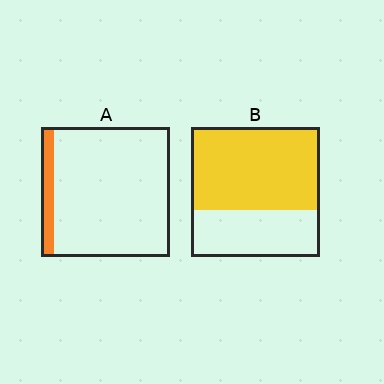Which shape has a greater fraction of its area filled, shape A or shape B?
Shape B.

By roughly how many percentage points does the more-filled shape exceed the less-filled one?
By roughly 55 percentage points (B over A).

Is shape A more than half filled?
No.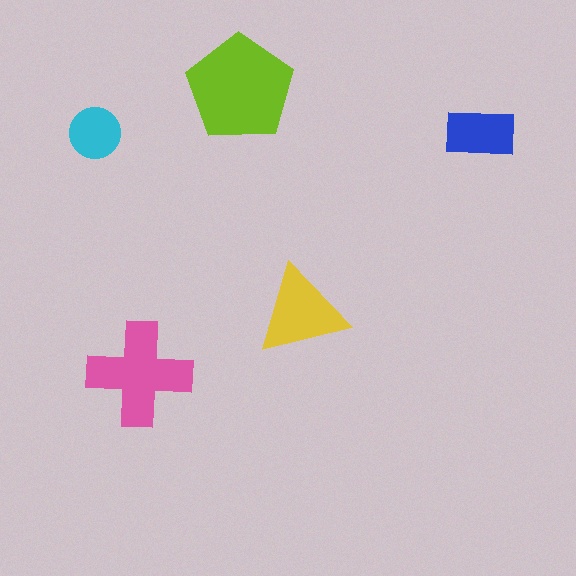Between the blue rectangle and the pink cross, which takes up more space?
The pink cross.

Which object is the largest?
The lime pentagon.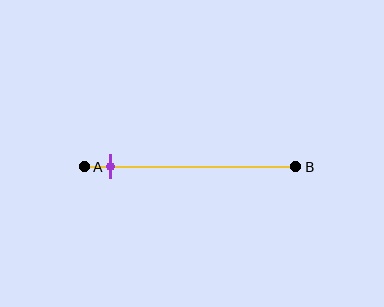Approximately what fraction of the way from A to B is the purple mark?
The purple mark is approximately 10% of the way from A to B.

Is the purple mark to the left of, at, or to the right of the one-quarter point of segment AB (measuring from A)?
The purple mark is to the left of the one-quarter point of segment AB.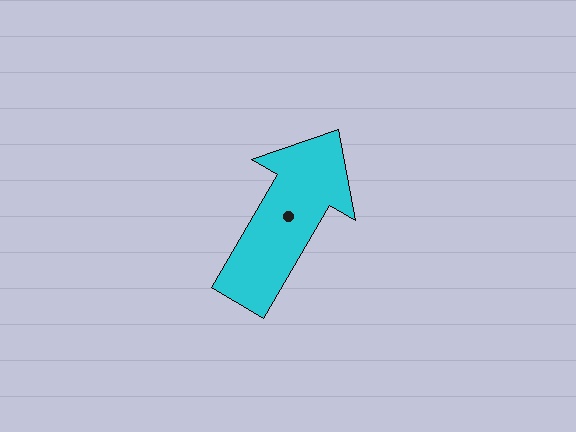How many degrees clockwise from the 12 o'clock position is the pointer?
Approximately 30 degrees.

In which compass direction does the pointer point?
Northeast.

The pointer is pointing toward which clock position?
Roughly 1 o'clock.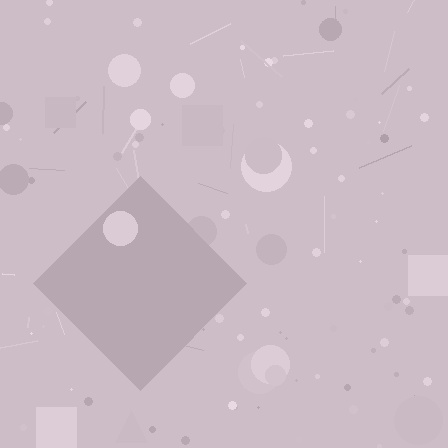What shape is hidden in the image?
A diamond is hidden in the image.